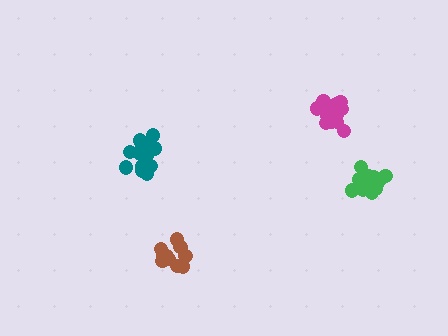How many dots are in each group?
Group 1: 13 dots, Group 2: 13 dots, Group 3: 14 dots, Group 4: 16 dots (56 total).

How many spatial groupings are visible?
There are 4 spatial groupings.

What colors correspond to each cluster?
The clusters are colored: green, brown, teal, magenta.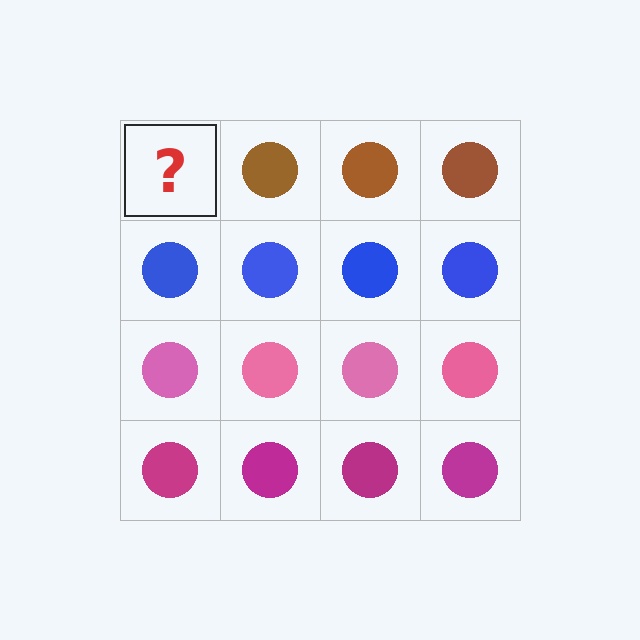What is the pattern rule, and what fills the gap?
The rule is that each row has a consistent color. The gap should be filled with a brown circle.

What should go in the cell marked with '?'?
The missing cell should contain a brown circle.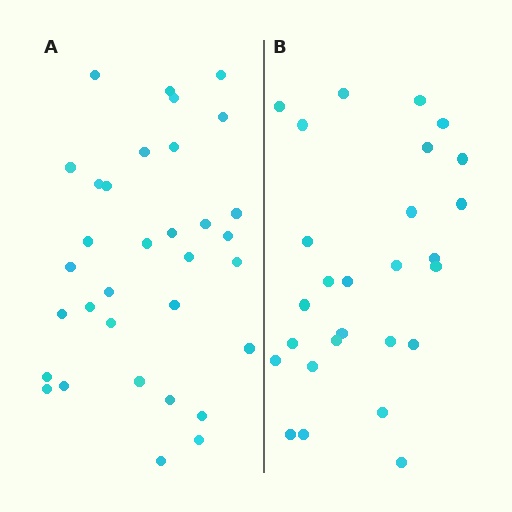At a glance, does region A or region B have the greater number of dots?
Region A (the left region) has more dots.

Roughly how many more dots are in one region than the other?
Region A has about 6 more dots than region B.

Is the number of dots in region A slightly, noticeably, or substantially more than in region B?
Region A has only slightly more — the two regions are fairly close. The ratio is roughly 1.2 to 1.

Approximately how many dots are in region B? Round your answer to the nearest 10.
About 30 dots. (The exact count is 27, which rounds to 30.)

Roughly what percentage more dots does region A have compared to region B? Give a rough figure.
About 20% more.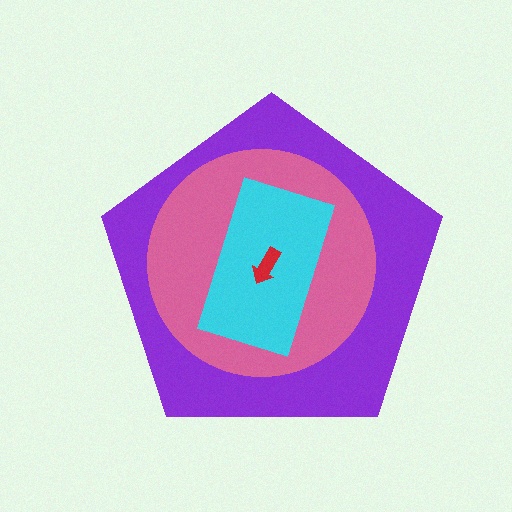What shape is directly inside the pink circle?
The cyan rectangle.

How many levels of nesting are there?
4.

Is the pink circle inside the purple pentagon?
Yes.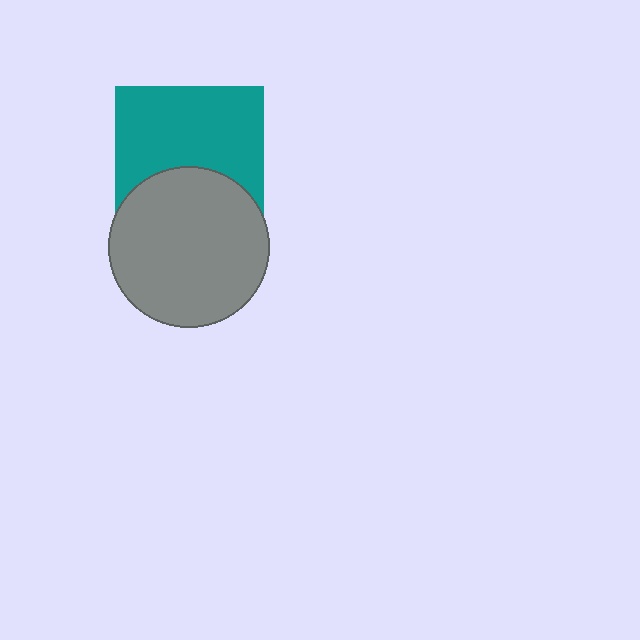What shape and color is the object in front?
The object in front is a gray circle.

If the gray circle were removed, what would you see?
You would see the complete teal square.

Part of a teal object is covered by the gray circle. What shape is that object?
It is a square.